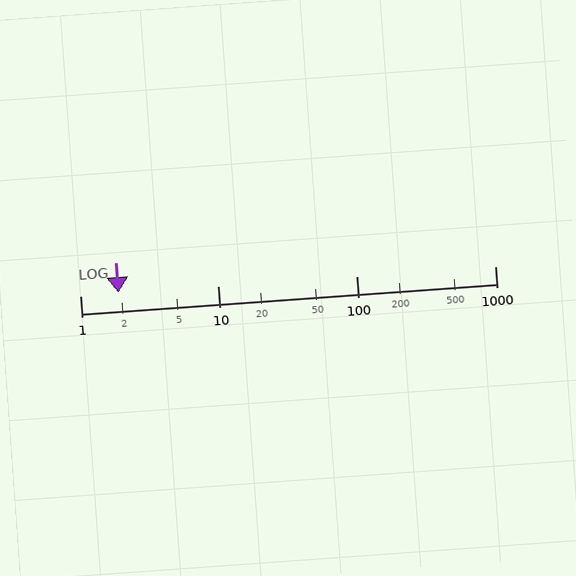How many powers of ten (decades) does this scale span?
The scale spans 3 decades, from 1 to 1000.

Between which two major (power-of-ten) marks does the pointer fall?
The pointer is between 1 and 10.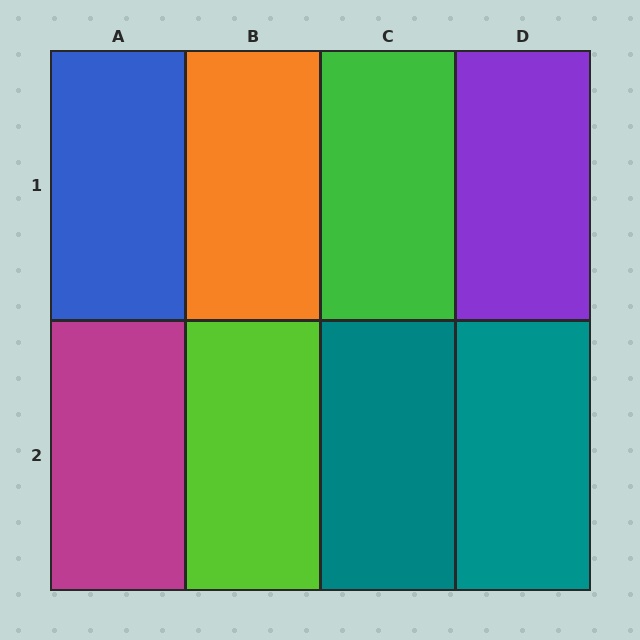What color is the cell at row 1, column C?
Green.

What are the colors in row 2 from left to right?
Magenta, lime, teal, teal.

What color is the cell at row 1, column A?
Blue.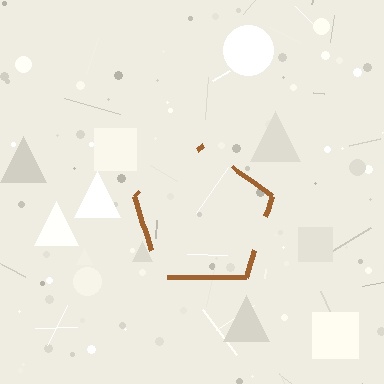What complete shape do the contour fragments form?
The contour fragments form a pentagon.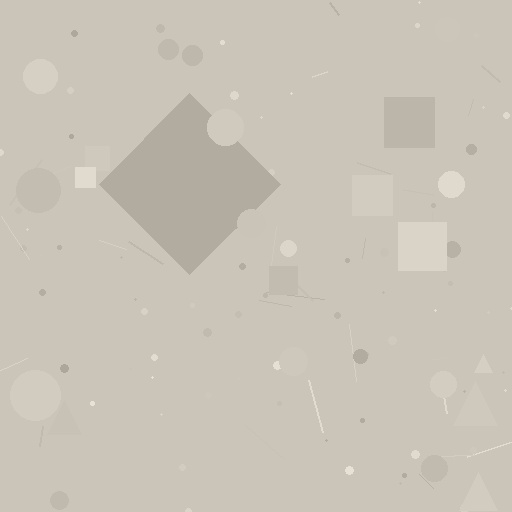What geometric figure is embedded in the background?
A diamond is embedded in the background.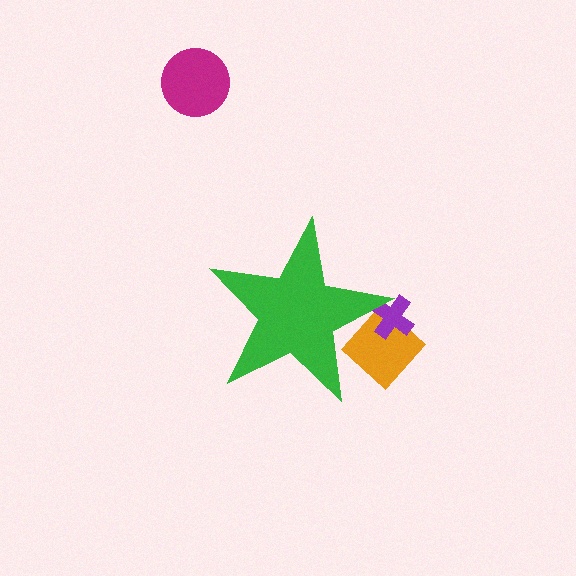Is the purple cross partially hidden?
Yes, the purple cross is partially hidden behind the green star.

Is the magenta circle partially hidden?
No, the magenta circle is fully visible.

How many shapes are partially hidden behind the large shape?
2 shapes are partially hidden.